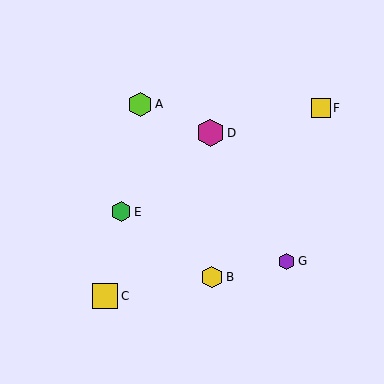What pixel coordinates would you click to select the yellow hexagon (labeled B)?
Click at (212, 277) to select the yellow hexagon B.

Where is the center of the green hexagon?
The center of the green hexagon is at (121, 212).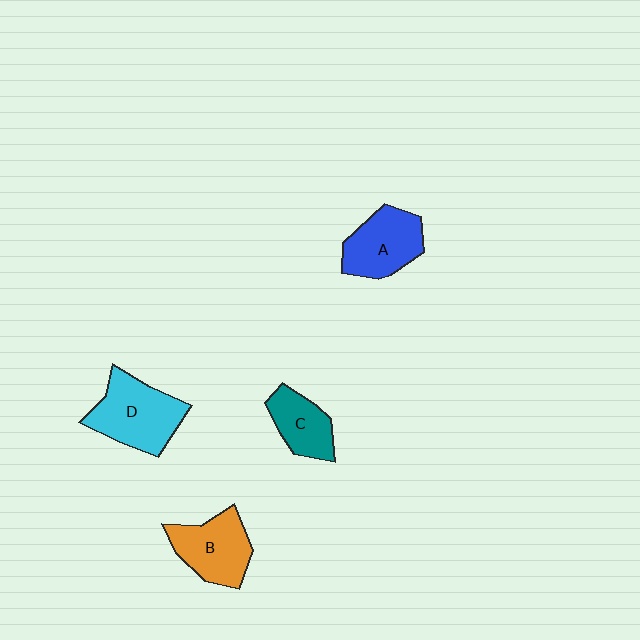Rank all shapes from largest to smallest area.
From largest to smallest: D (cyan), B (orange), A (blue), C (teal).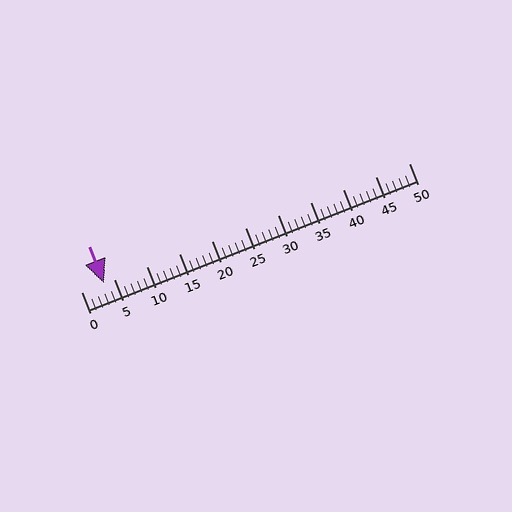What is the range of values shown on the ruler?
The ruler shows values from 0 to 50.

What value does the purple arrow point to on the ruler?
The purple arrow points to approximately 4.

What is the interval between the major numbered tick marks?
The major tick marks are spaced 5 units apart.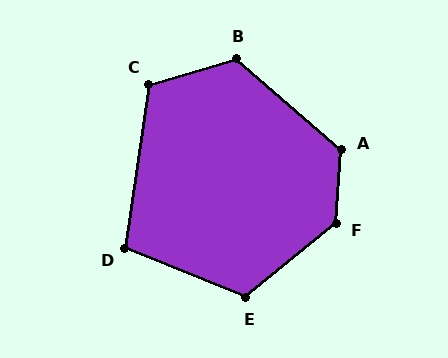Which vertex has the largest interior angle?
F, at approximately 133 degrees.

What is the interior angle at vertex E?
Approximately 118 degrees (obtuse).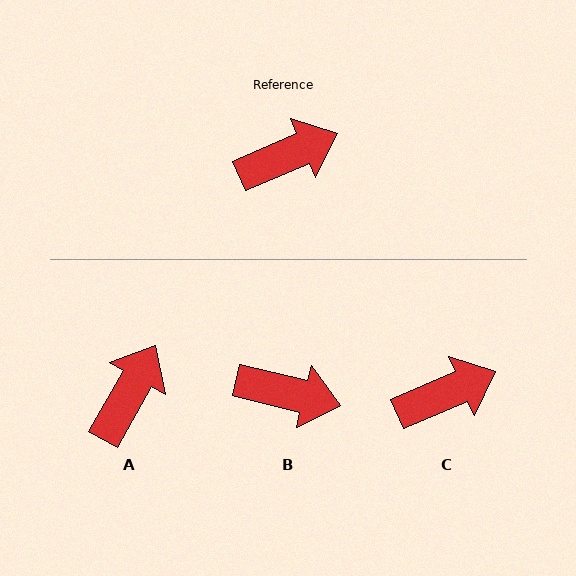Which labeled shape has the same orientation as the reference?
C.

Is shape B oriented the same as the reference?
No, it is off by about 37 degrees.